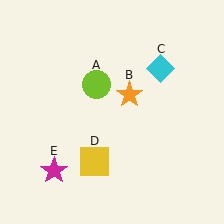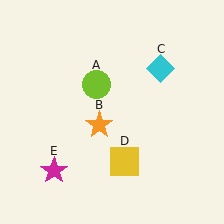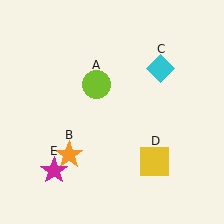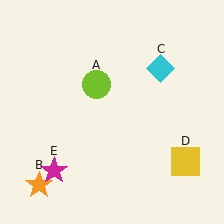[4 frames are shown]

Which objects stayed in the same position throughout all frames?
Lime circle (object A) and cyan diamond (object C) and magenta star (object E) remained stationary.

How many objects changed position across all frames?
2 objects changed position: orange star (object B), yellow square (object D).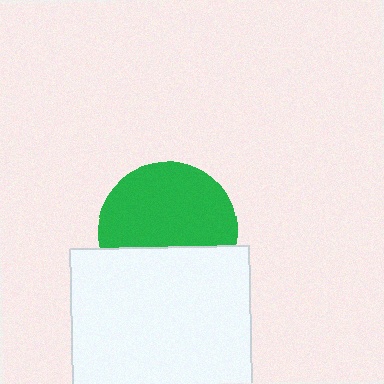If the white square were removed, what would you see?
You would see the complete green circle.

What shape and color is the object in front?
The object in front is a white square.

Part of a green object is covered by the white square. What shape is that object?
It is a circle.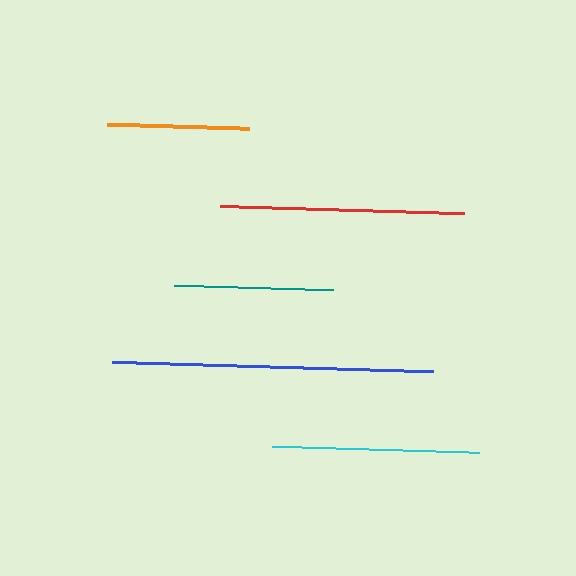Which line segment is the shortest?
The orange line is the shortest at approximately 142 pixels.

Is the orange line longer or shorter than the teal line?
The teal line is longer than the orange line.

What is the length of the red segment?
The red segment is approximately 244 pixels long.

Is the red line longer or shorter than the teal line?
The red line is longer than the teal line.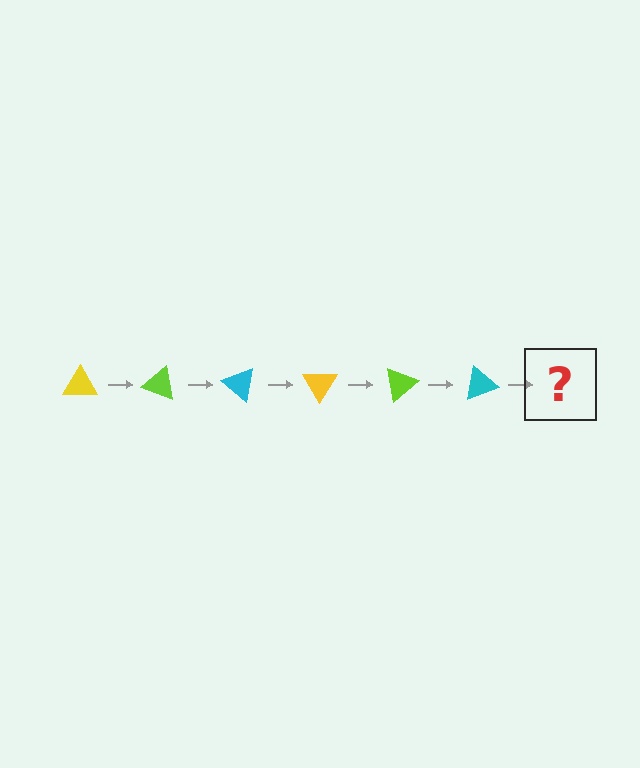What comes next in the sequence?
The next element should be a yellow triangle, rotated 120 degrees from the start.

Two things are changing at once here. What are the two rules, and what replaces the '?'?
The two rules are that it rotates 20 degrees each step and the color cycles through yellow, lime, and cyan. The '?' should be a yellow triangle, rotated 120 degrees from the start.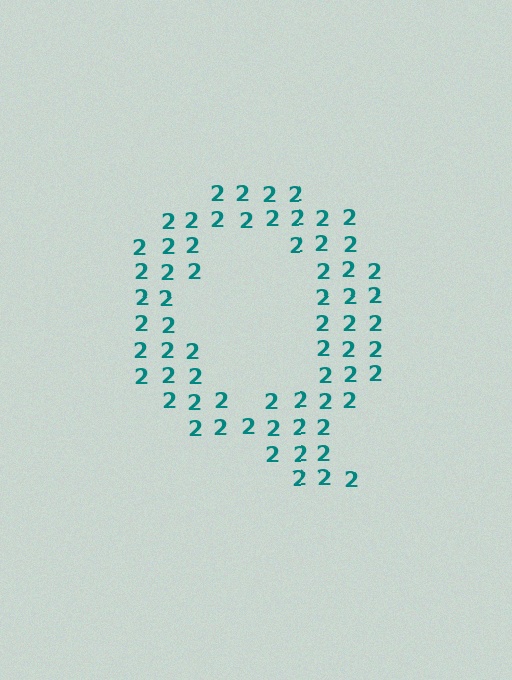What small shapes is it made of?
It is made of small digit 2's.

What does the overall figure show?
The overall figure shows the letter Q.